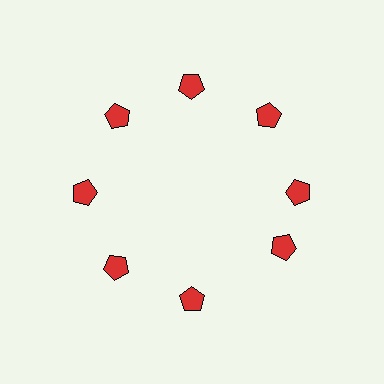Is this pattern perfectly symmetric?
No. The 8 red pentagons are arranged in a ring, but one element near the 4 o'clock position is rotated out of alignment along the ring, breaking the 8-fold rotational symmetry.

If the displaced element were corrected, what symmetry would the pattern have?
It would have 8-fold rotational symmetry — the pattern would map onto itself every 45 degrees.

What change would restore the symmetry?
The symmetry would be restored by rotating it back into even spacing with its neighbors so that all 8 pentagons sit at equal angles and equal distance from the center.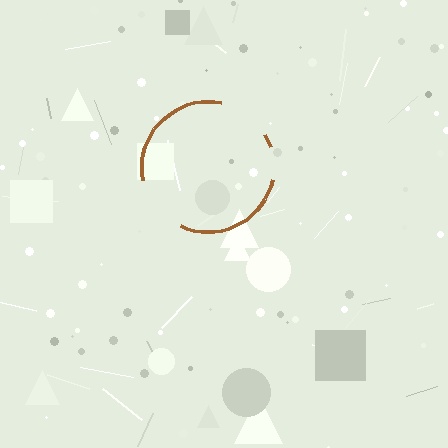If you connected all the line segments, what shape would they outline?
They would outline a circle.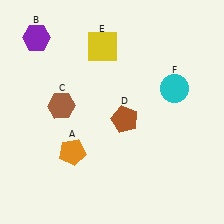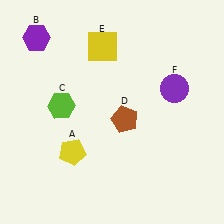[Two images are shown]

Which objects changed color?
A changed from orange to yellow. C changed from brown to lime. F changed from cyan to purple.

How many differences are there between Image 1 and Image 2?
There are 3 differences between the two images.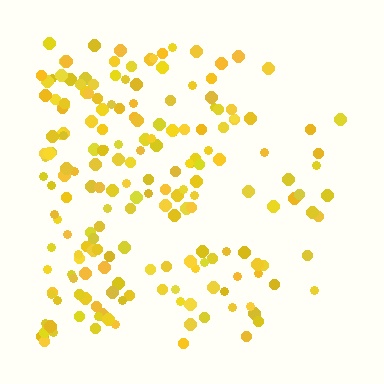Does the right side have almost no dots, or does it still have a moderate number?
Still a moderate number, just noticeably fewer than the left.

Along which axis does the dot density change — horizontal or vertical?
Horizontal.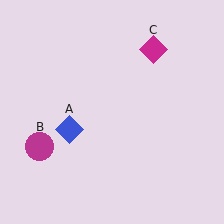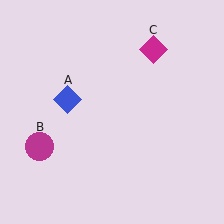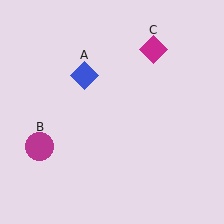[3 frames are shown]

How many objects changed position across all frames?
1 object changed position: blue diamond (object A).